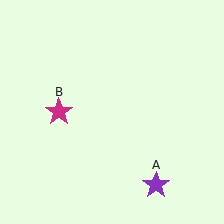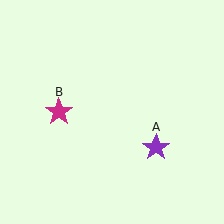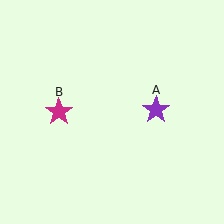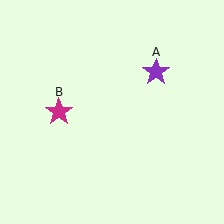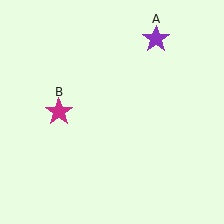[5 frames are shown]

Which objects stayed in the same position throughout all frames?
Magenta star (object B) remained stationary.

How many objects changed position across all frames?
1 object changed position: purple star (object A).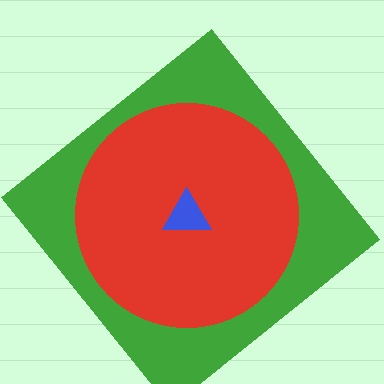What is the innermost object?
The blue triangle.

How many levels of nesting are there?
3.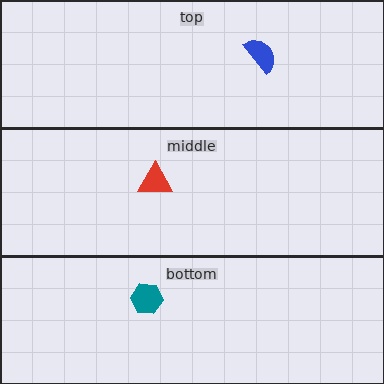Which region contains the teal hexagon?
The bottom region.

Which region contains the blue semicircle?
The top region.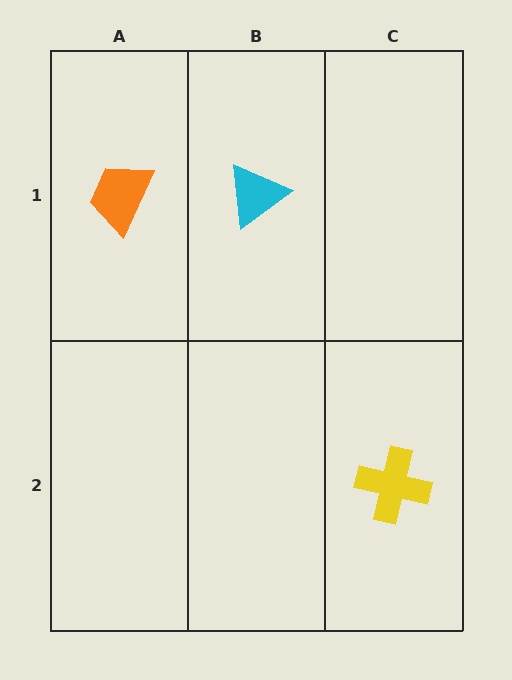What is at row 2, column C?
A yellow cross.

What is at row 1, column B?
A cyan triangle.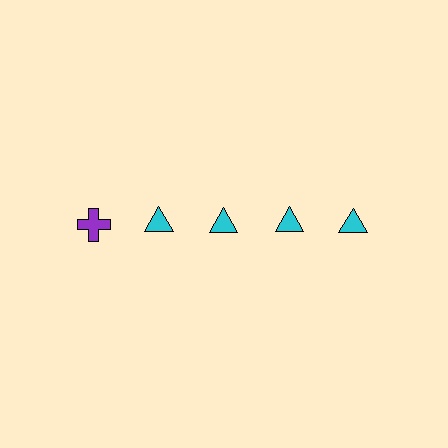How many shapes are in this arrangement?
There are 5 shapes arranged in a grid pattern.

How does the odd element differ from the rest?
It differs in both color (purple instead of cyan) and shape (cross instead of triangle).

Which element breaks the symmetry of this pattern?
The purple cross in the top row, leftmost column breaks the symmetry. All other shapes are cyan triangles.